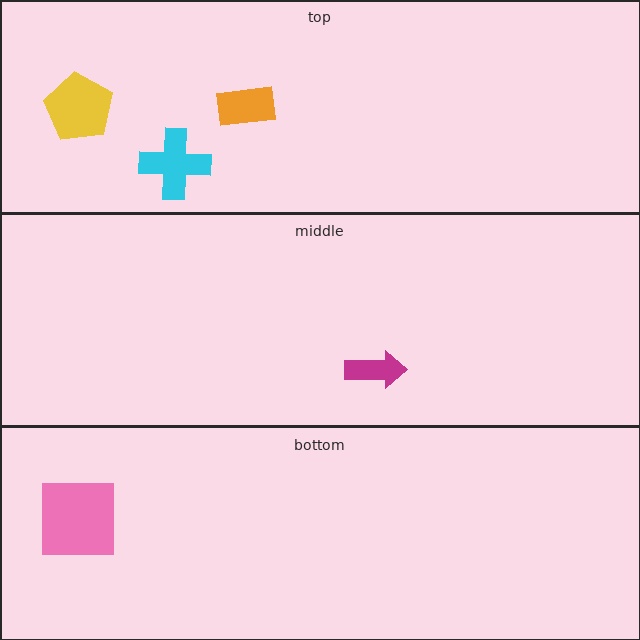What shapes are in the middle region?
The magenta arrow.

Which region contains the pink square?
The bottom region.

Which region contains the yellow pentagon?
The top region.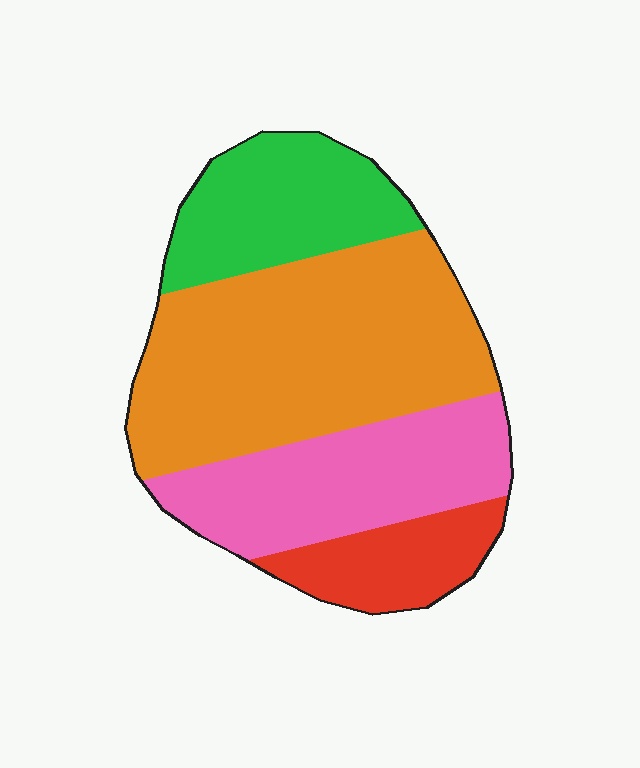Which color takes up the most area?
Orange, at roughly 45%.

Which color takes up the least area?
Red, at roughly 10%.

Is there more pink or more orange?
Orange.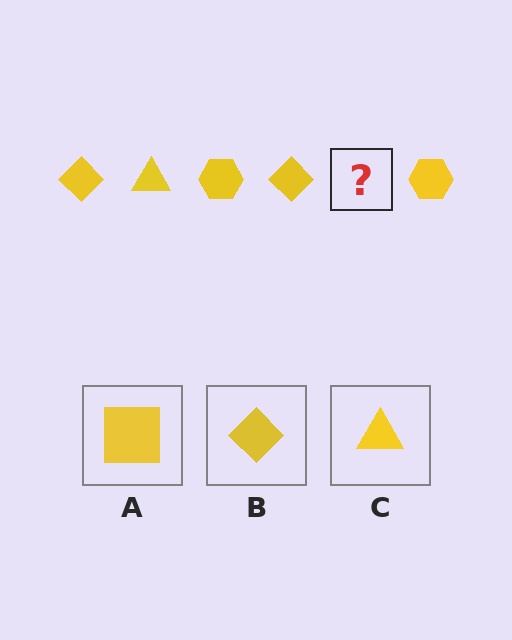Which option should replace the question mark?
Option C.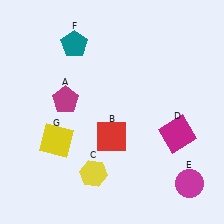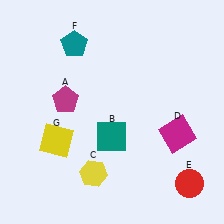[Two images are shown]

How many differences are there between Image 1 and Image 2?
There are 2 differences between the two images.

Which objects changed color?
B changed from red to teal. E changed from magenta to red.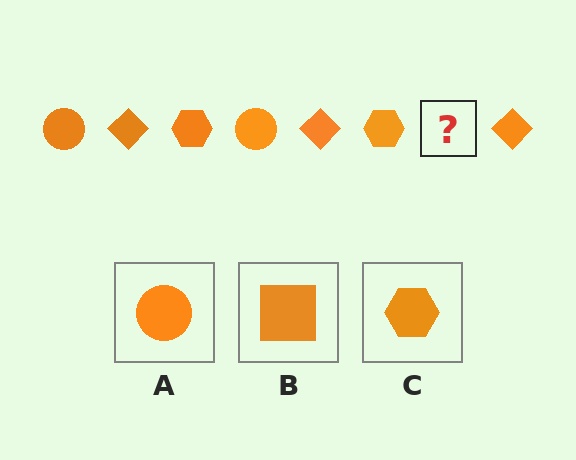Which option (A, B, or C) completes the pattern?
A.